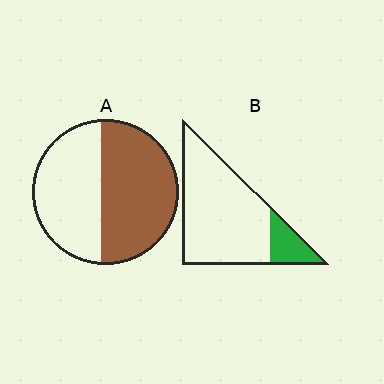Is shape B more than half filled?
No.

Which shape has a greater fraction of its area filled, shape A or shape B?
Shape A.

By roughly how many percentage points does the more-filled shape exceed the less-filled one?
By roughly 40 percentage points (A over B).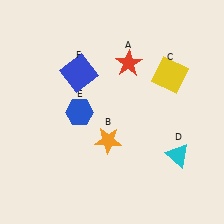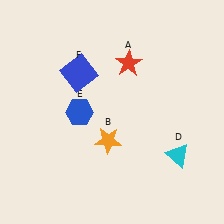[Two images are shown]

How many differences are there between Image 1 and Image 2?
There is 1 difference between the two images.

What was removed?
The yellow square (C) was removed in Image 2.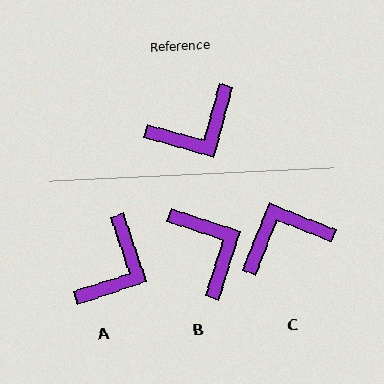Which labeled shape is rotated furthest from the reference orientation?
C, about 174 degrees away.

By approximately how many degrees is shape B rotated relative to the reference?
Approximately 87 degrees counter-clockwise.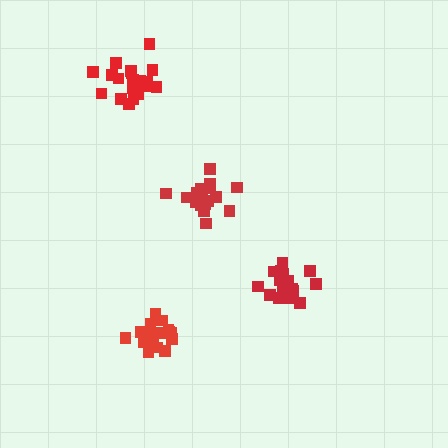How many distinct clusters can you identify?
There are 4 distinct clusters.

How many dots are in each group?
Group 1: 18 dots, Group 2: 17 dots, Group 3: 19 dots, Group 4: 20 dots (74 total).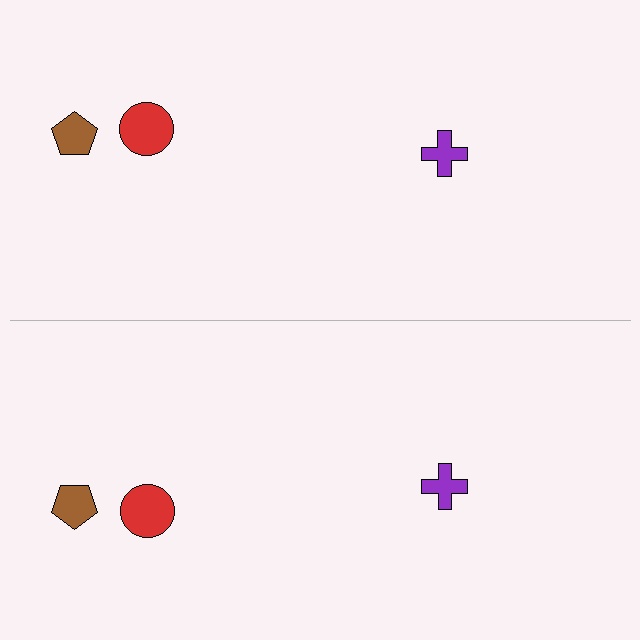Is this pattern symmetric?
Yes, this pattern has bilateral (reflection) symmetry.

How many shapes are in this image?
There are 6 shapes in this image.